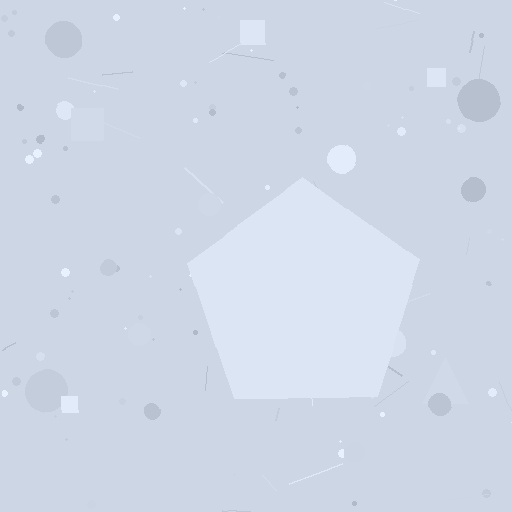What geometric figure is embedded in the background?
A pentagon is embedded in the background.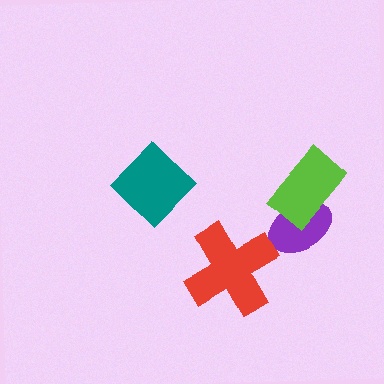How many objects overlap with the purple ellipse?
1 object overlaps with the purple ellipse.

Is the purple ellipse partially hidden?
Yes, it is partially covered by another shape.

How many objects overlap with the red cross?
0 objects overlap with the red cross.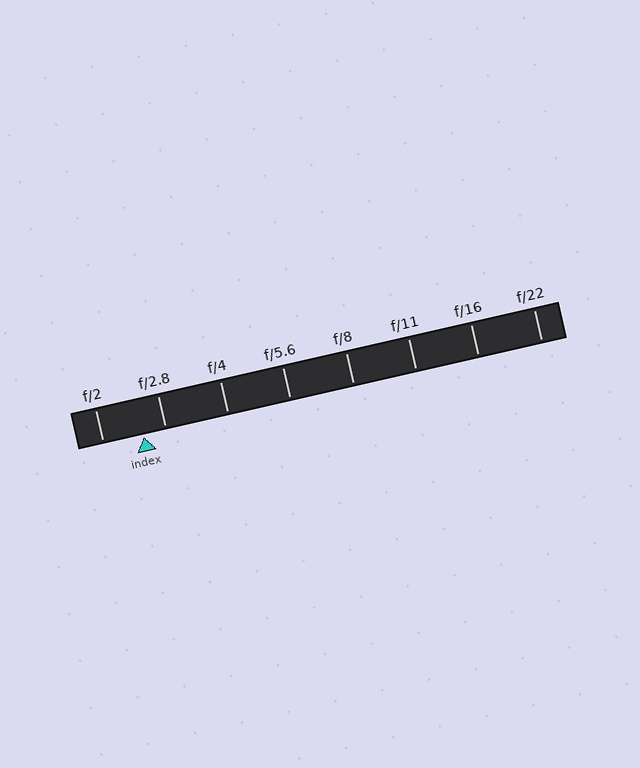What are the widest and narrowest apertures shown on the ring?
The widest aperture shown is f/2 and the narrowest is f/22.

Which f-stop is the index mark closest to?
The index mark is closest to f/2.8.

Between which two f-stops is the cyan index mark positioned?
The index mark is between f/2 and f/2.8.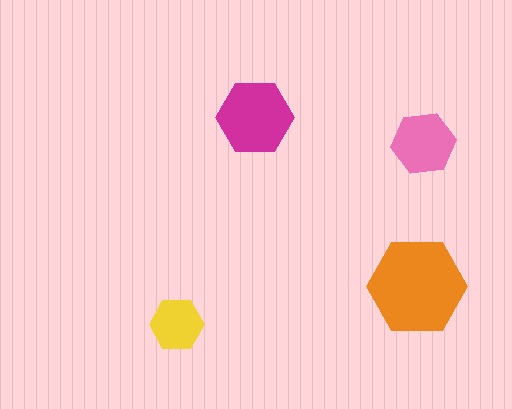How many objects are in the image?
There are 4 objects in the image.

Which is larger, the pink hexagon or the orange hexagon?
The orange one.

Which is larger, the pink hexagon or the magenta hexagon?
The magenta one.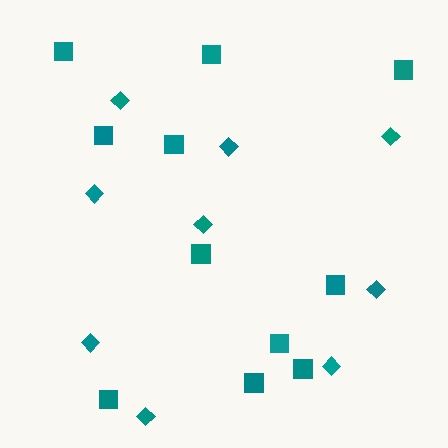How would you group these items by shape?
There are 2 groups: one group of diamonds (9) and one group of squares (11).